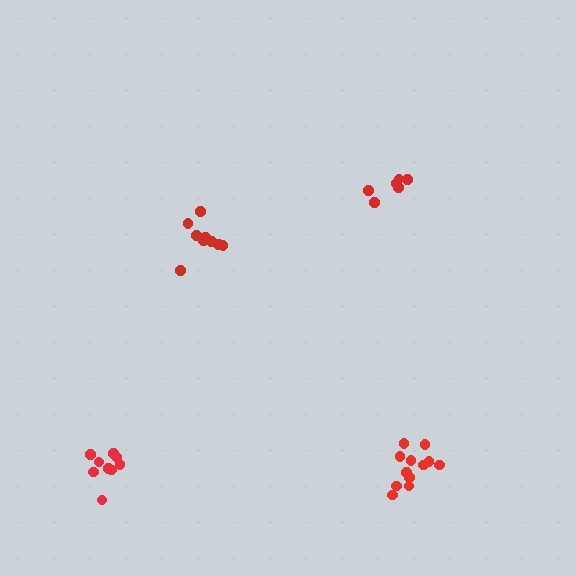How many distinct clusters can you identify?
There are 4 distinct clusters.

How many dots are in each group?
Group 1: 9 dots, Group 2: 6 dots, Group 3: 12 dots, Group 4: 9 dots (36 total).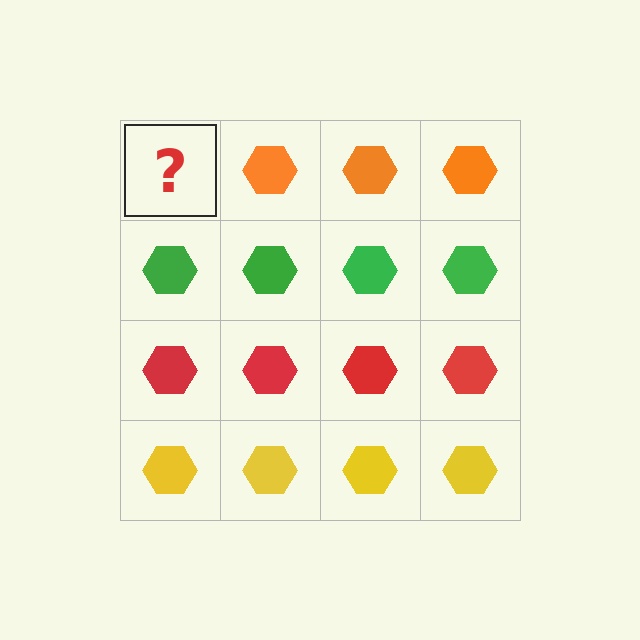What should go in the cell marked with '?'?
The missing cell should contain an orange hexagon.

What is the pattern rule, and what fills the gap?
The rule is that each row has a consistent color. The gap should be filled with an orange hexagon.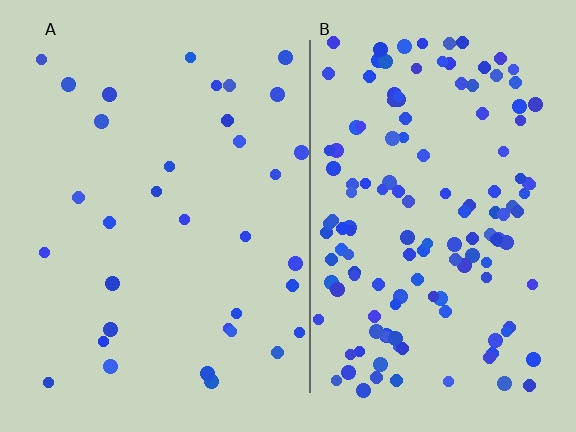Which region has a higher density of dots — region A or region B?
B (the right).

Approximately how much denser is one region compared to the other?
Approximately 4.1× — region B over region A.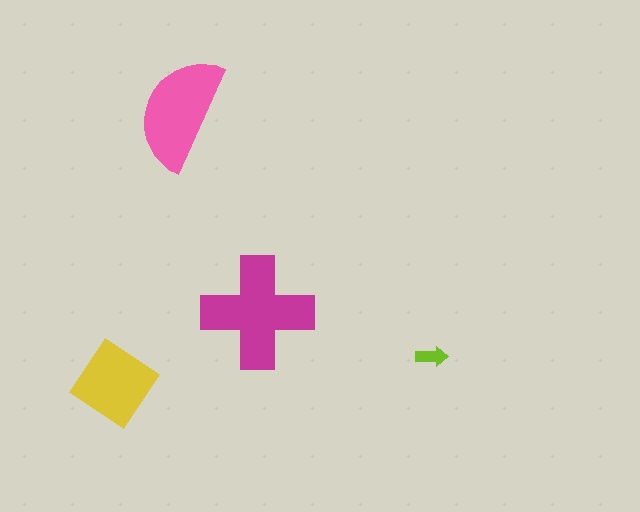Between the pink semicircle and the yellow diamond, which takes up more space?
The pink semicircle.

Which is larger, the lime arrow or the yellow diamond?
The yellow diamond.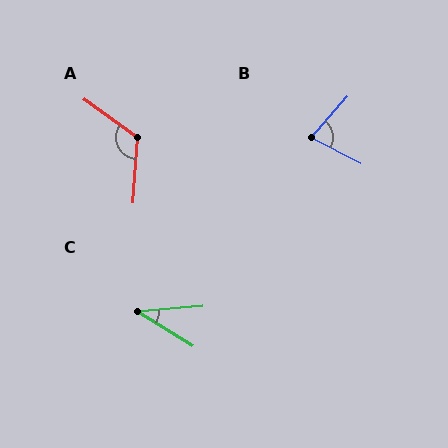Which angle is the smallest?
C, at approximately 37 degrees.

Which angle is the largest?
A, at approximately 121 degrees.